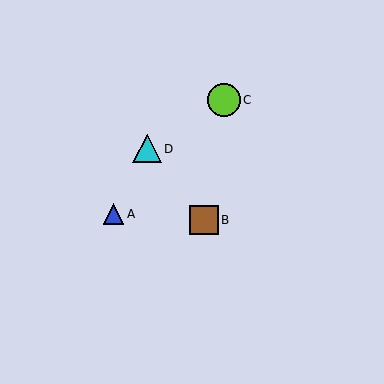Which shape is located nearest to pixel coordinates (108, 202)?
The blue triangle (labeled A) at (113, 214) is nearest to that location.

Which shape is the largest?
The lime circle (labeled C) is the largest.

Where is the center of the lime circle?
The center of the lime circle is at (224, 100).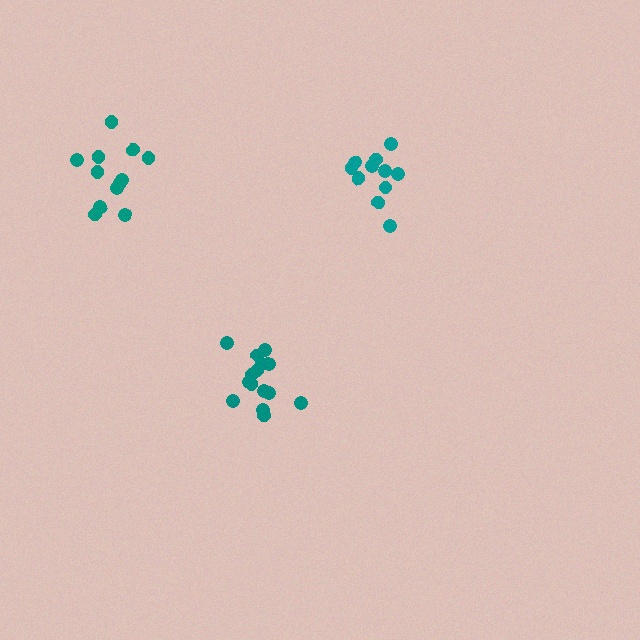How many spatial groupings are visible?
There are 3 spatial groupings.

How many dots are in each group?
Group 1: 15 dots, Group 2: 11 dots, Group 3: 12 dots (38 total).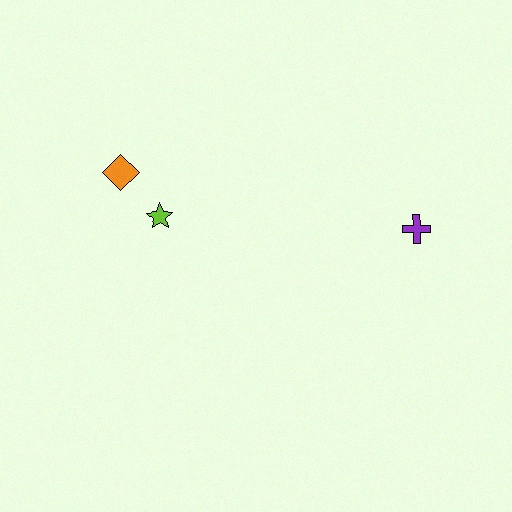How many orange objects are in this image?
There is 1 orange object.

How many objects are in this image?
There are 3 objects.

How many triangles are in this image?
There are no triangles.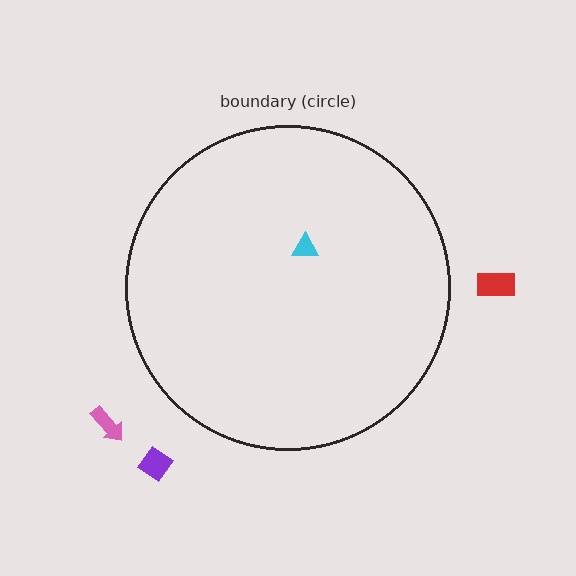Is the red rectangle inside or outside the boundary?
Outside.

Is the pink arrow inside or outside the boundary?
Outside.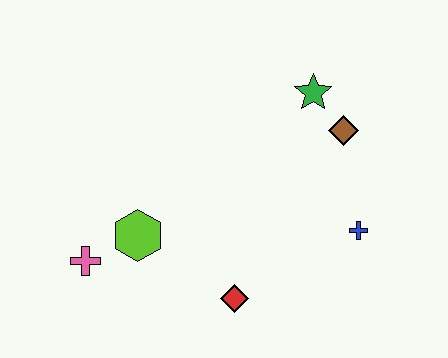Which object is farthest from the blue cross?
The pink cross is farthest from the blue cross.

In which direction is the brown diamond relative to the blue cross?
The brown diamond is above the blue cross.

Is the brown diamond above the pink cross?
Yes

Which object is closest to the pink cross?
The lime hexagon is closest to the pink cross.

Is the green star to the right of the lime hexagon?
Yes